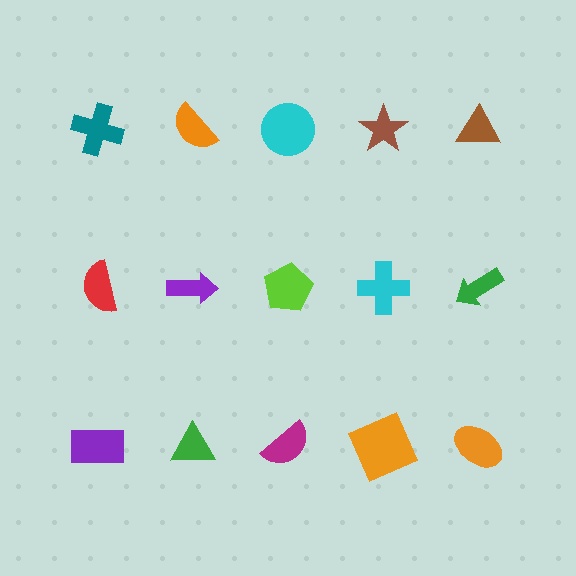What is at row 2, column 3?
A lime pentagon.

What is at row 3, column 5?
An orange ellipse.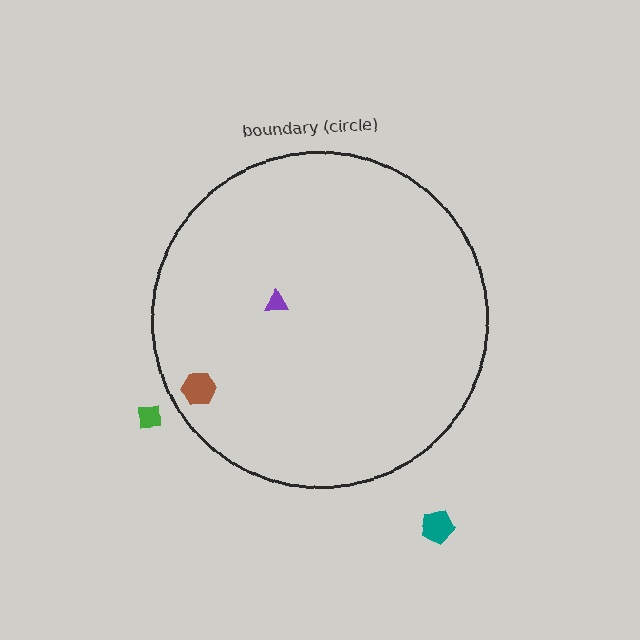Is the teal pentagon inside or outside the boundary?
Outside.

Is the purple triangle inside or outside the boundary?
Inside.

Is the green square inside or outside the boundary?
Outside.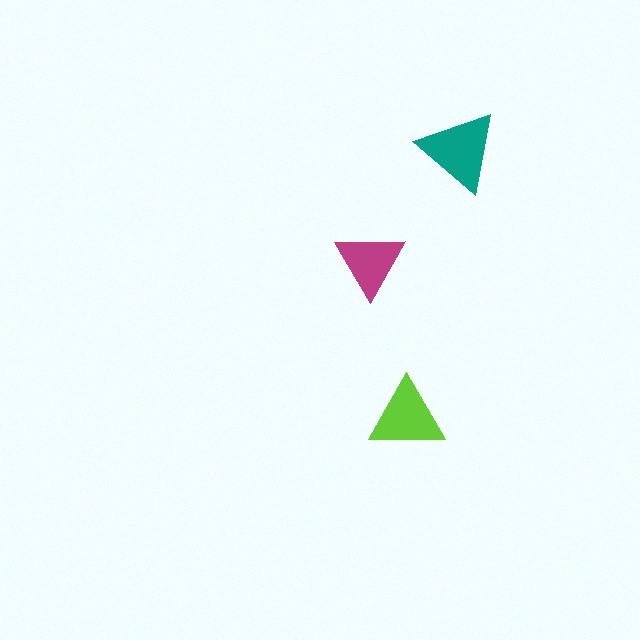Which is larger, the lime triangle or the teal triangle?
The teal one.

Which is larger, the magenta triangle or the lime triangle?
The lime one.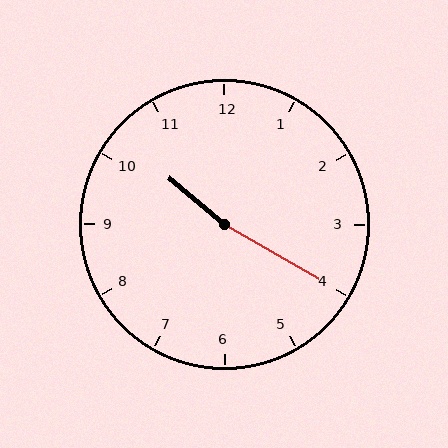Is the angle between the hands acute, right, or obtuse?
It is obtuse.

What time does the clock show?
10:20.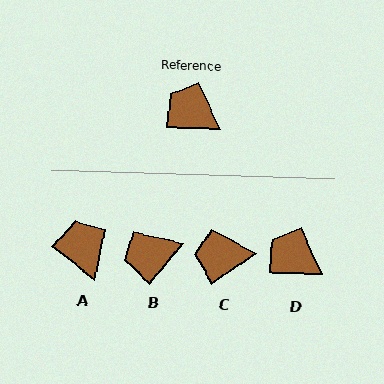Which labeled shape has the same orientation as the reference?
D.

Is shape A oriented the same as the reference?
No, it is off by about 37 degrees.